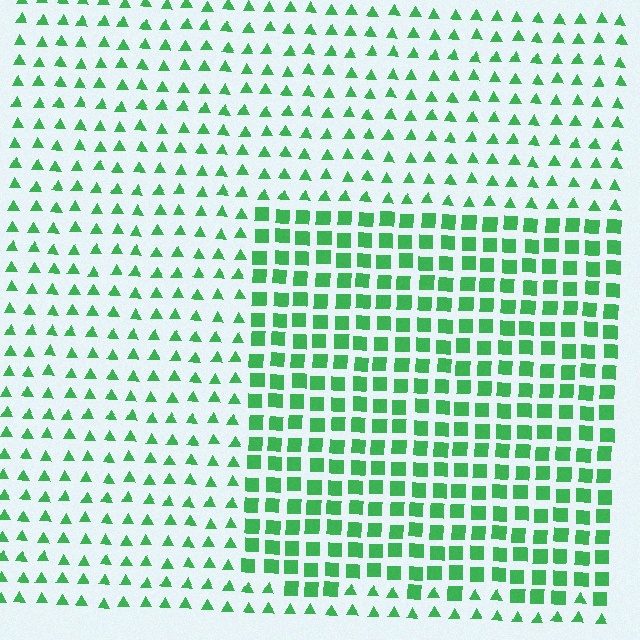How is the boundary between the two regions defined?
The boundary is defined by a change in element shape: squares inside vs. triangles outside. All elements share the same color and spacing.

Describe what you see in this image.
The image is filled with small green elements arranged in a uniform grid. A rectangle-shaped region contains squares, while the surrounding area contains triangles. The boundary is defined purely by the change in element shape.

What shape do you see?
I see a rectangle.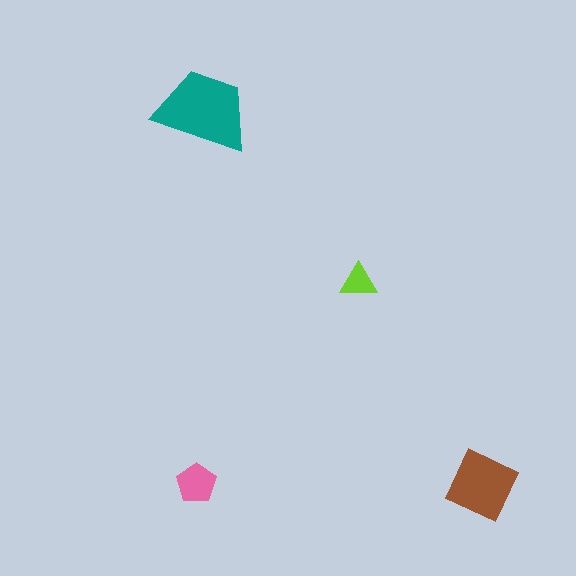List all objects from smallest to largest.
The lime triangle, the pink pentagon, the brown diamond, the teal trapezoid.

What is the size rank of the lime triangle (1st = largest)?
4th.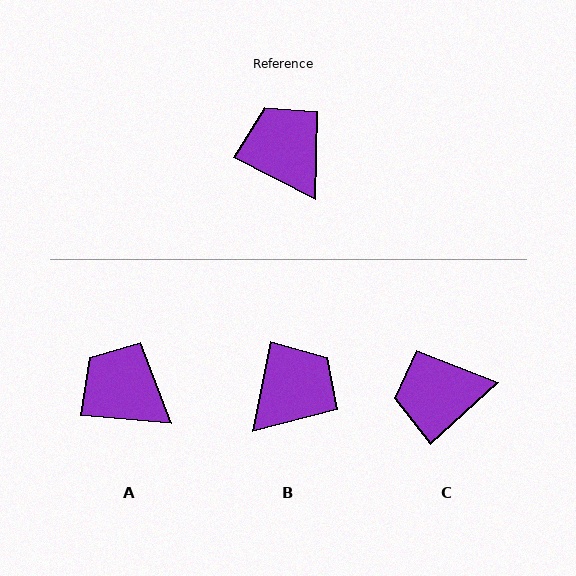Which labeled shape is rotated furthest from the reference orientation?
B, about 74 degrees away.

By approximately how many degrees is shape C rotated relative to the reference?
Approximately 70 degrees counter-clockwise.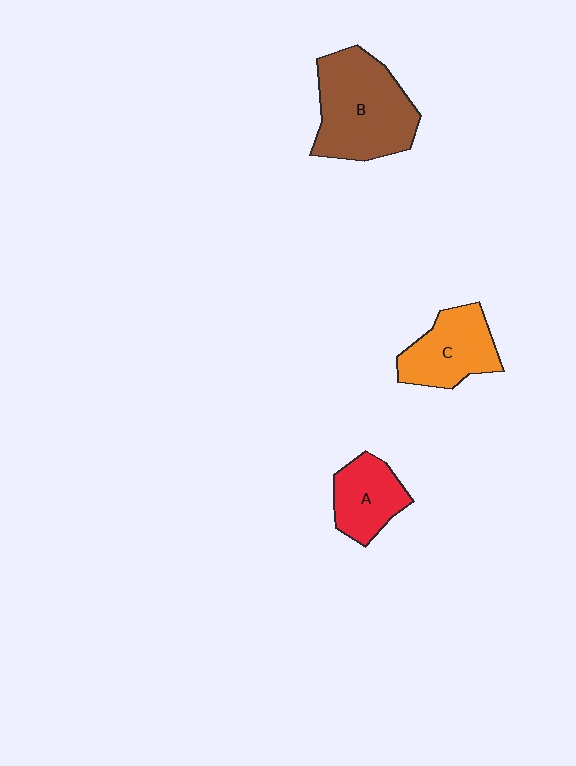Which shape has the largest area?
Shape B (brown).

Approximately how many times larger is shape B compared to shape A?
Approximately 1.9 times.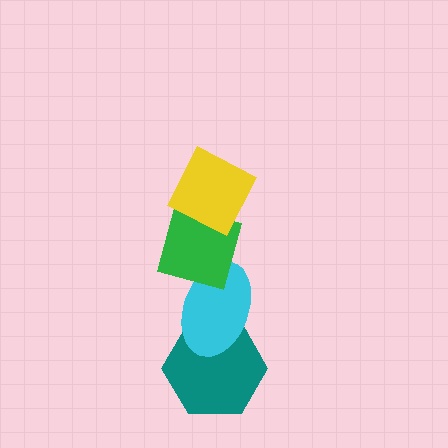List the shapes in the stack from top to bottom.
From top to bottom: the yellow diamond, the green diamond, the cyan ellipse, the teal hexagon.